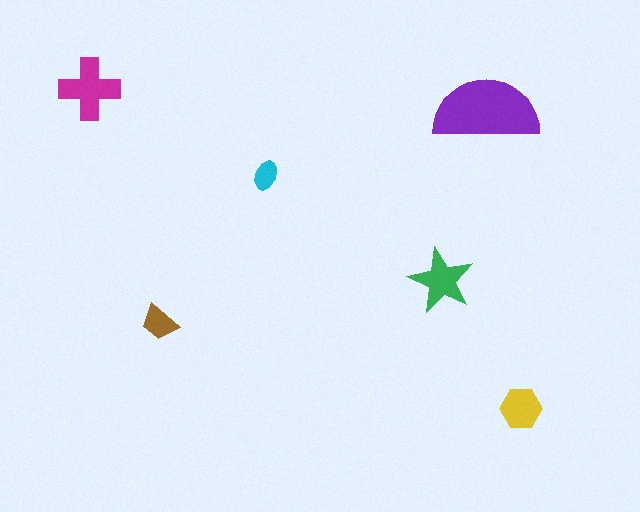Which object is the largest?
The purple semicircle.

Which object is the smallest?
The cyan ellipse.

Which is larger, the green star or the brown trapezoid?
The green star.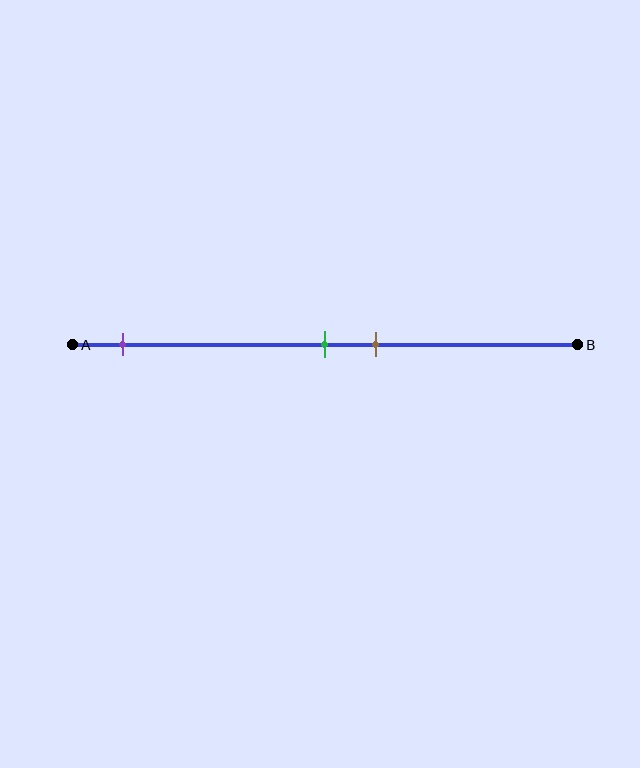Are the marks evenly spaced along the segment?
No, the marks are not evenly spaced.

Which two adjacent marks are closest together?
The green and brown marks are the closest adjacent pair.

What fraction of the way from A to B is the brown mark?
The brown mark is approximately 60% (0.6) of the way from A to B.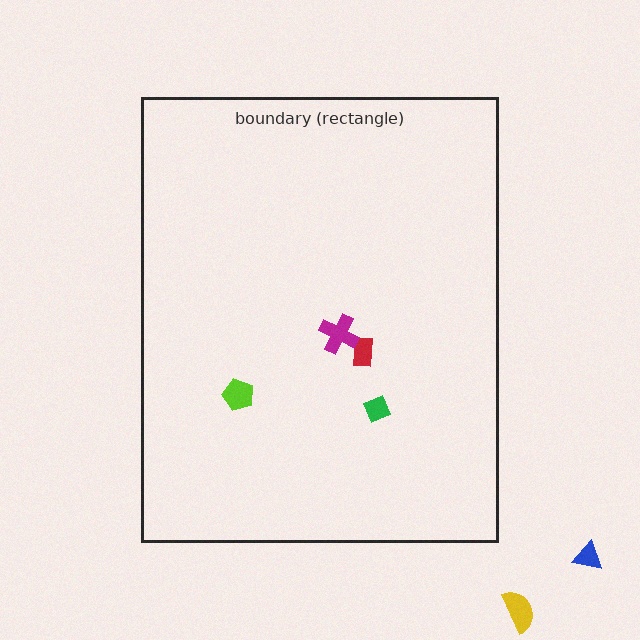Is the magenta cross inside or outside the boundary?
Inside.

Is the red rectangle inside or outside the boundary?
Inside.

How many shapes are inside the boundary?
4 inside, 2 outside.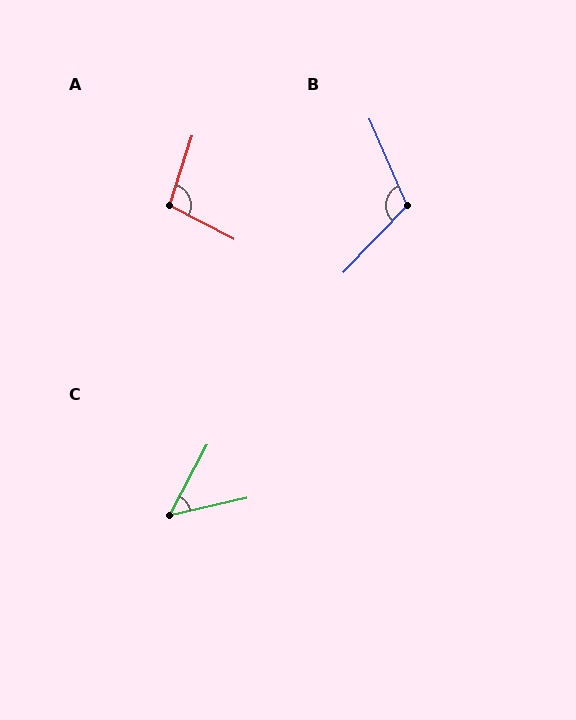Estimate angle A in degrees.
Approximately 99 degrees.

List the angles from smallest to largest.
C (49°), A (99°), B (113°).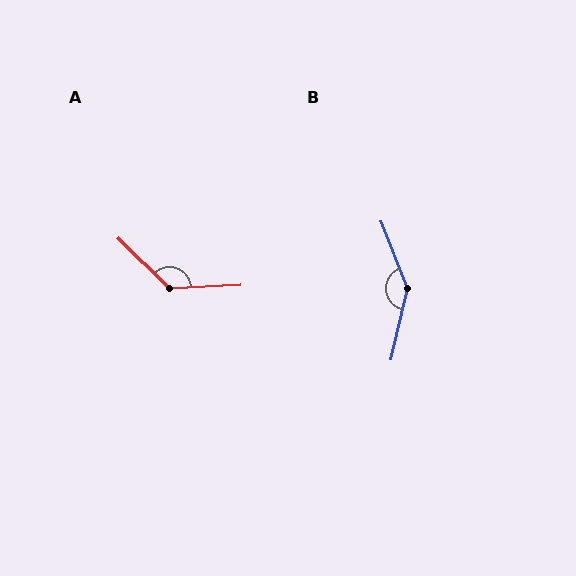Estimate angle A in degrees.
Approximately 132 degrees.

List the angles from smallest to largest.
A (132°), B (145°).